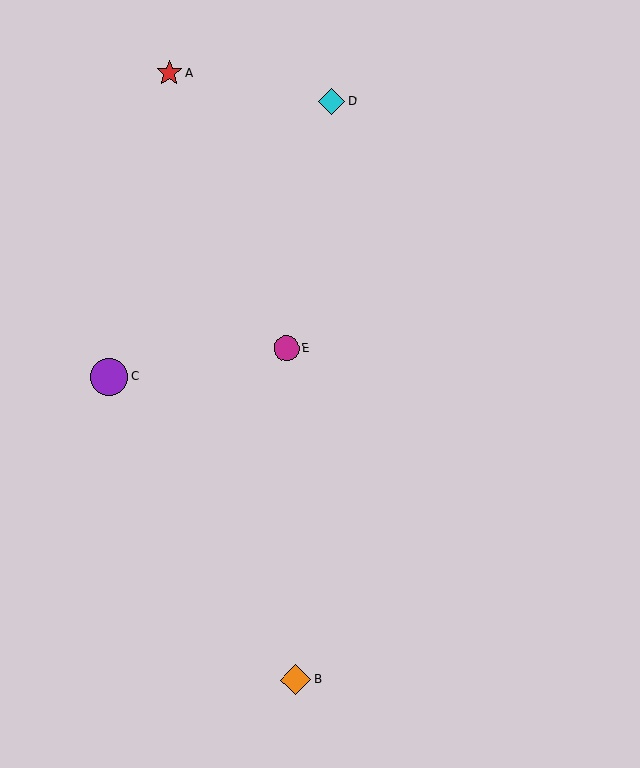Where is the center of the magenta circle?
The center of the magenta circle is at (286, 348).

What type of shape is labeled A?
Shape A is a red star.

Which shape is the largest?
The purple circle (labeled C) is the largest.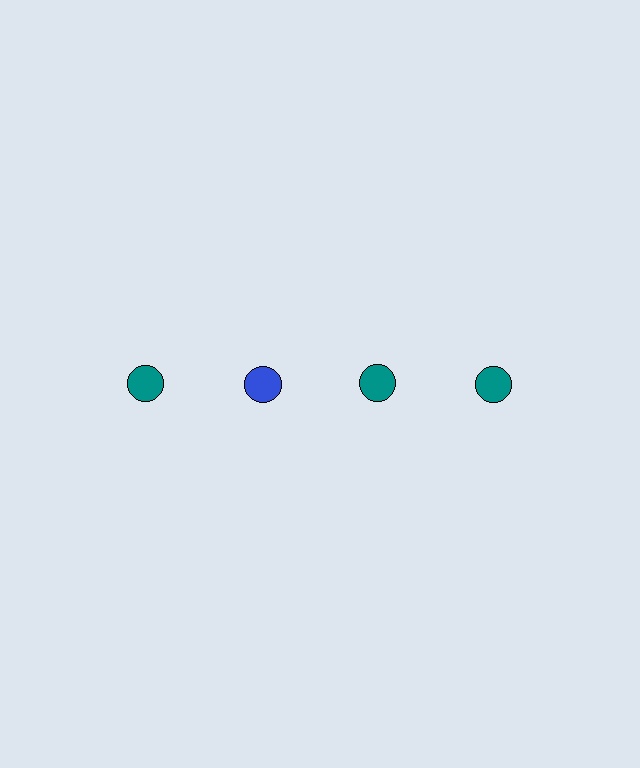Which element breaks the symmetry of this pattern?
The blue circle in the top row, second from left column breaks the symmetry. All other shapes are teal circles.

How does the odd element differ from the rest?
It has a different color: blue instead of teal.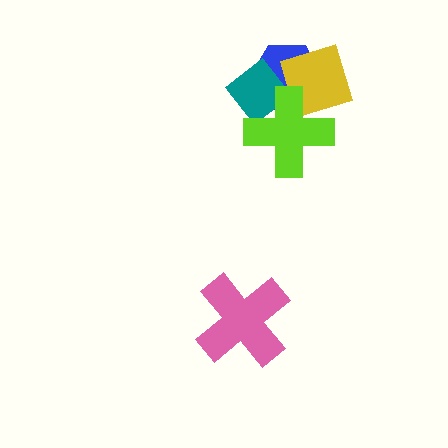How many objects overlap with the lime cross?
3 objects overlap with the lime cross.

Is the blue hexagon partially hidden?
Yes, it is partially covered by another shape.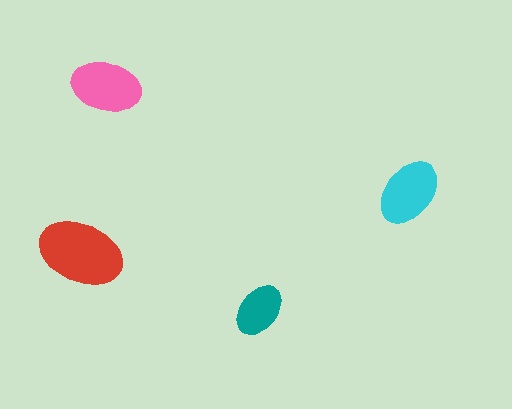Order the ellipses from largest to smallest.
the red one, the pink one, the cyan one, the teal one.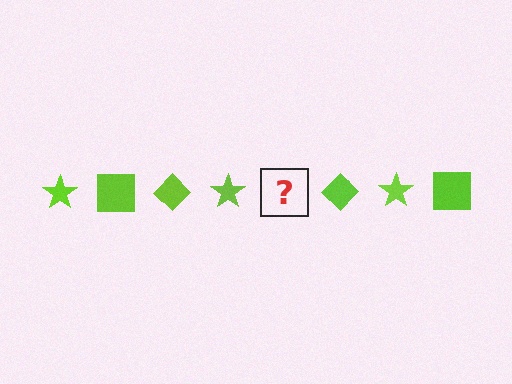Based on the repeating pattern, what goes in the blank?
The blank should be a lime square.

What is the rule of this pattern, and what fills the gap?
The rule is that the pattern cycles through star, square, diamond shapes in lime. The gap should be filled with a lime square.